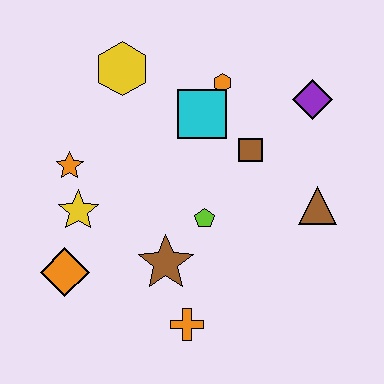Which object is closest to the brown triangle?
The brown square is closest to the brown triangle.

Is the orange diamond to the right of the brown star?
No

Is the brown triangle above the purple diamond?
No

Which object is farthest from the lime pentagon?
The yellow hexagon is farthest from the lime pentagon.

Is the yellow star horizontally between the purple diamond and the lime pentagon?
No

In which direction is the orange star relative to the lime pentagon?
The orange star is to the left of the lime pentagon.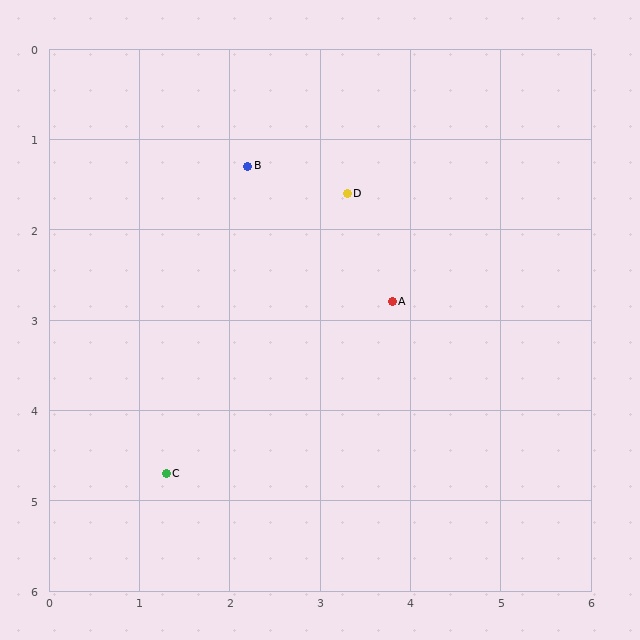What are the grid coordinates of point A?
Point A is at approximately (3.8, 2.8).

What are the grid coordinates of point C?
Point C is at approximately (1.3, 4.7).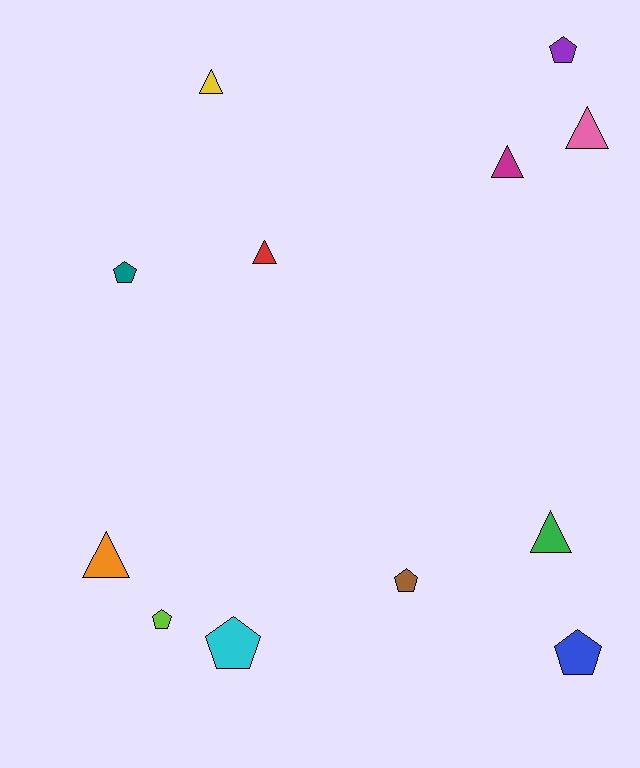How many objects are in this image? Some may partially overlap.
There are 12 objects.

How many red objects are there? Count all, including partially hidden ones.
There is 1 red object.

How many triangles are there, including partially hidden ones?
There are 6 triangles.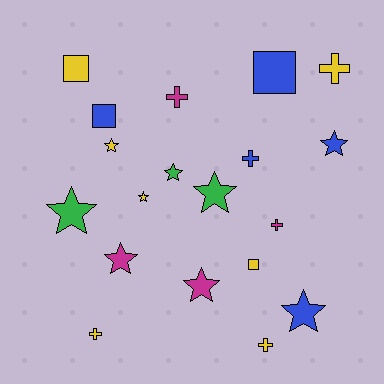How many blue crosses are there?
There is 1 blue cross.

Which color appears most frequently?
Yellow, with 7 objects.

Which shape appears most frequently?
Star, with 9 objects.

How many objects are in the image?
There are 19 objects.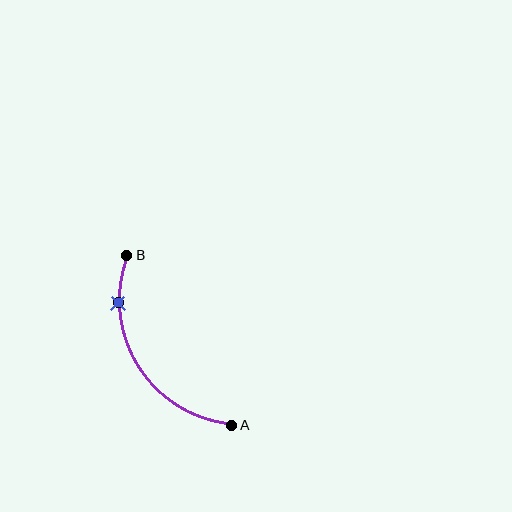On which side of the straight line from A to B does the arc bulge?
The arc bulges to the left of the straight line connecting A and B.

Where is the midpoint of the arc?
The arc midpoint is the point on the curve farthest from the straight line joining A and B. It sits to the left of that line.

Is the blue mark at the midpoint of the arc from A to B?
No. The blue mark lies on the arc but is closer to endpoint B. The arc midpoint would be at the point on the curve equidistant along the arc from both A and B.